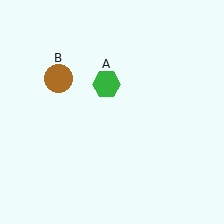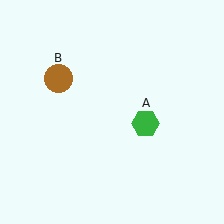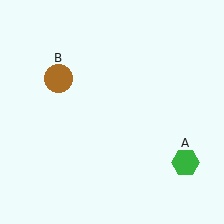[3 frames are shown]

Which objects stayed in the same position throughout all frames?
Brown circle (object B) remained stationary.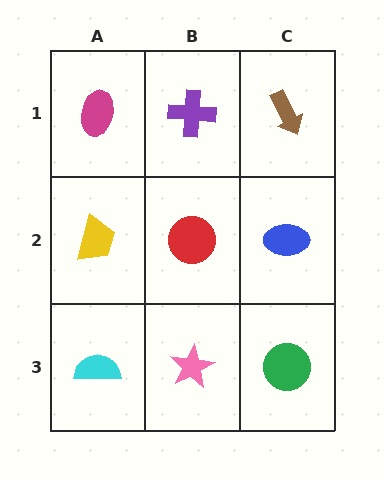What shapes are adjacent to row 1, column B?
A red circle (row 2, column B), a magenta ellipse (row 1, column A), a brown arrow (row 1, column C).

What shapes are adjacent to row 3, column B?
A red circle (row 2, column B), a cyan semicircle (row 3, column A), a green circle (row 3, column C).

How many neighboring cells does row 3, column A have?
2.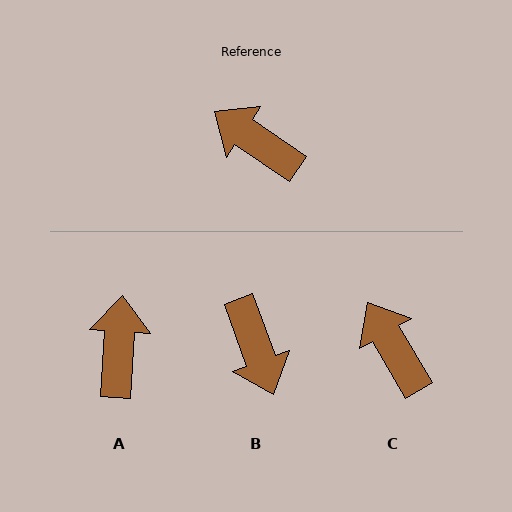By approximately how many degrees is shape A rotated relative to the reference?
Approximately 59 degrees clockwise.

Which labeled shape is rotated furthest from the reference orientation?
B, about 145 degrees away.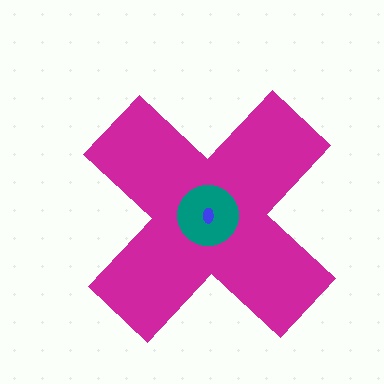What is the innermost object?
The blue ellipse.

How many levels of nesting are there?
3.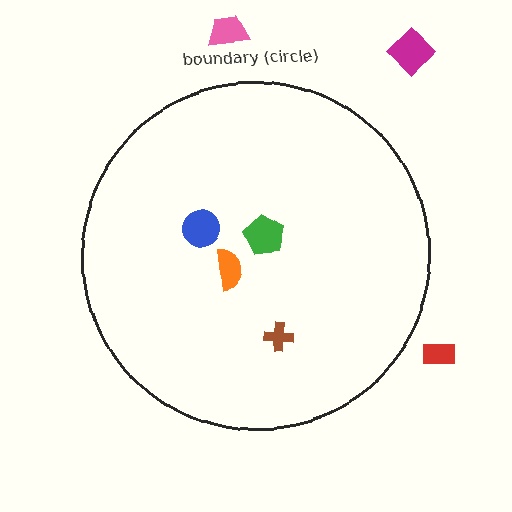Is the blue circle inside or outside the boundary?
Inside.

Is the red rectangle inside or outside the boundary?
Outside.